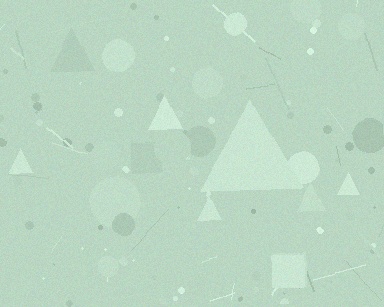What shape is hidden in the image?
A triangle is hidden in the image.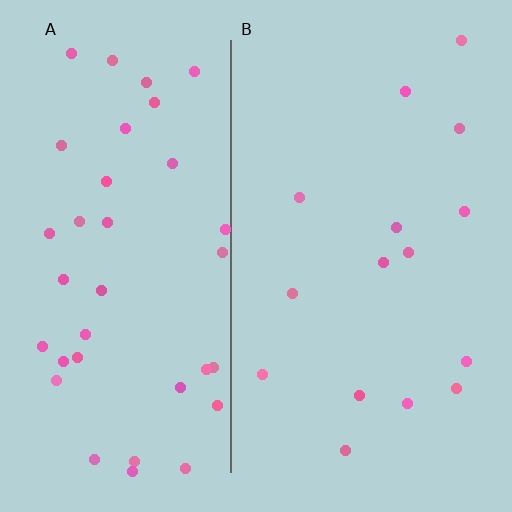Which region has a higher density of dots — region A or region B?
A (the left).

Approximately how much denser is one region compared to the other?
Approximately 2.5× — region A over region B.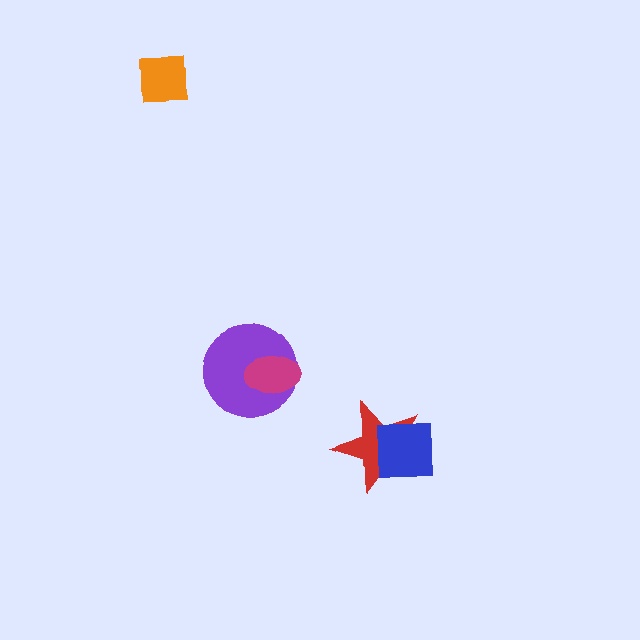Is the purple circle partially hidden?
Yes, it is partially covered by another shape.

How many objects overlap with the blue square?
1 object overlaps with the blue square.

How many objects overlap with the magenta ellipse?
1 object overlaps with the magenta ellipse.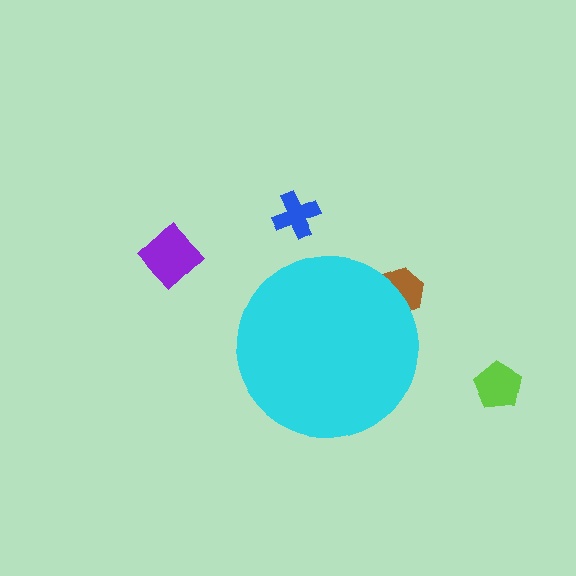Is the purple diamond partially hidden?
No, the purple diamond is fully visible.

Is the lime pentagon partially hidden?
No, the lime pentagon is fully visible.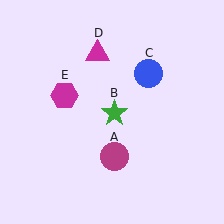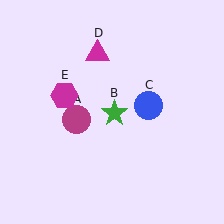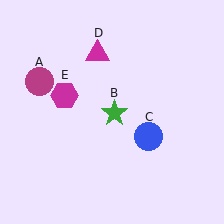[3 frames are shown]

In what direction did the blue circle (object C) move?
The blue circle (object C) moved down.